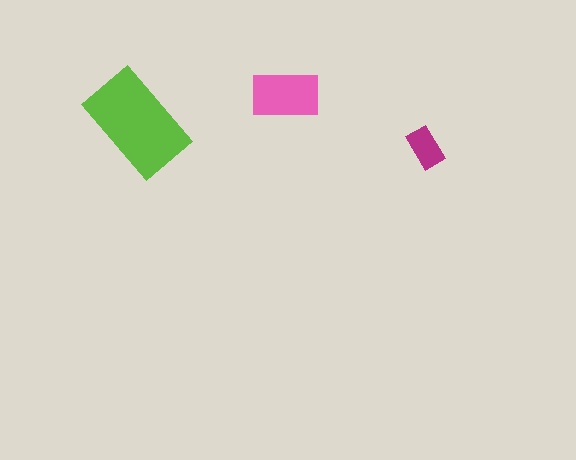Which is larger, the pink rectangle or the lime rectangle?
The lime one.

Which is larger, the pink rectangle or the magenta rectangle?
The pink one.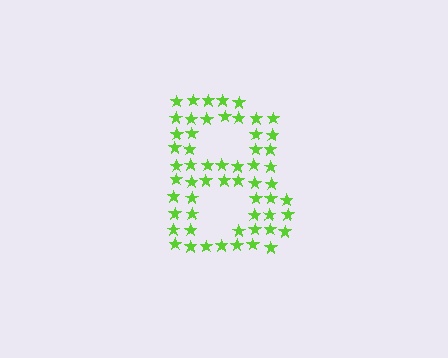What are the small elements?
The small elements are stars.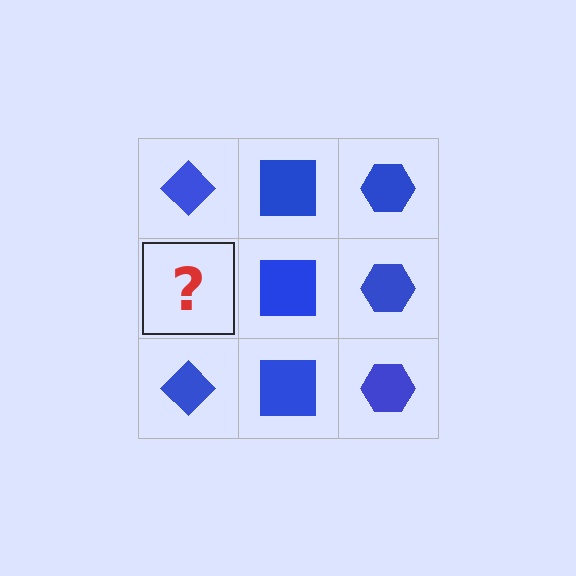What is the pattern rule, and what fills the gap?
The rule is that each column has a consistent shape. The gap should be filled with a blue diamond.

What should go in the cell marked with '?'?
The missing cell should contain a blue diamond.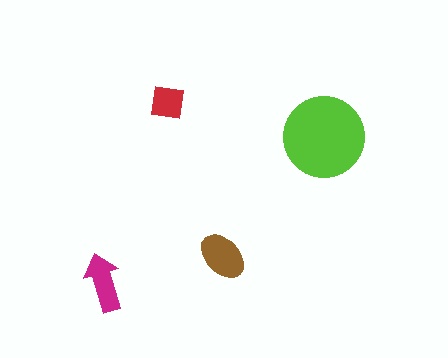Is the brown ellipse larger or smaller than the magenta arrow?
Larger.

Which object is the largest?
The lime circle.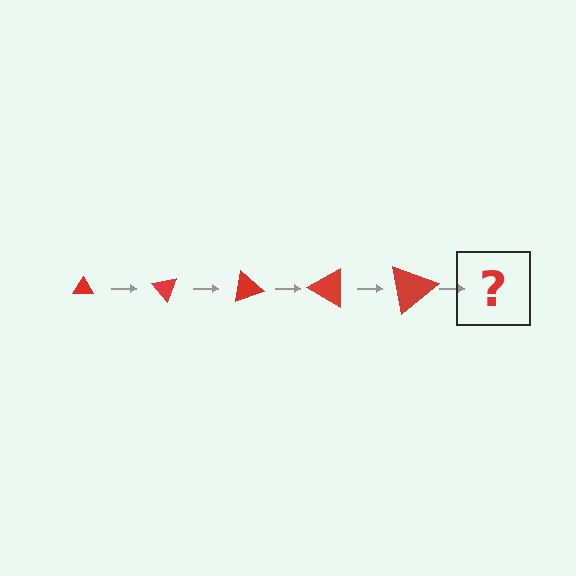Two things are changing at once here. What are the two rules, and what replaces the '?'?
The two rules are that the triangle grows larger each step and it rotates 50 degrees each step. The '?' should be a triangle, larger than the previous one and rotated 250 degrees from the start.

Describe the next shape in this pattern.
It should be a triangle, larger than the previous one and rotated 250 degrees from the start.